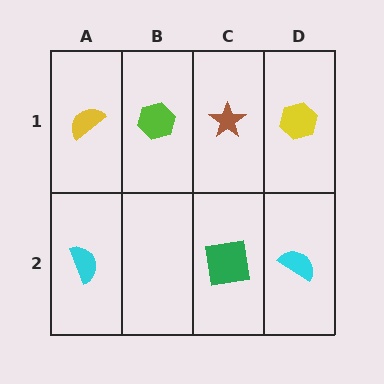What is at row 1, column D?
A yellow hexagon.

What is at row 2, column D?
A cyan semicircle.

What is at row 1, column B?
A lime hexagon.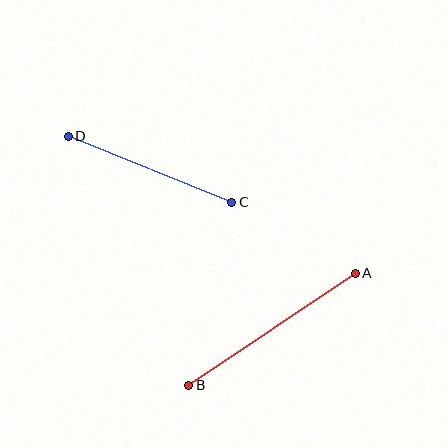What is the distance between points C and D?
The distance is approximately 176 pixels.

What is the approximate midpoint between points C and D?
The midpoint is at approximately (150, 169) pixels.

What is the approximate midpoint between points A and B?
The midpoint is at approximately (272, 329) pixels.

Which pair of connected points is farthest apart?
Points A and B are farthest apart.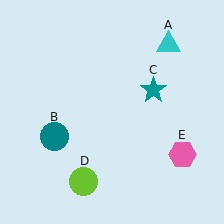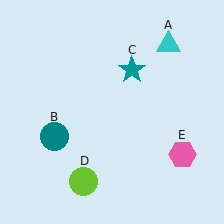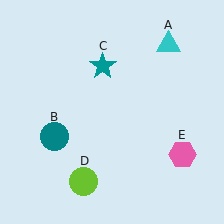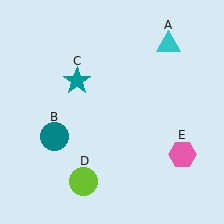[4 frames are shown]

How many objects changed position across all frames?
1 object changed position: teal star (object C).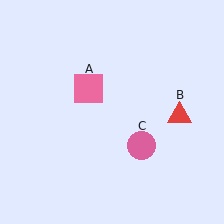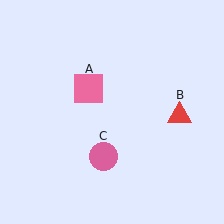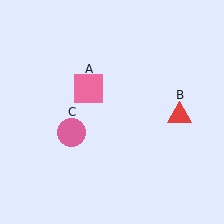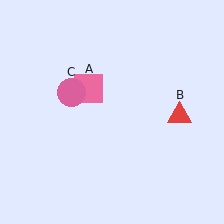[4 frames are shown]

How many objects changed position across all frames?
1 object changed position: pink circle (object C).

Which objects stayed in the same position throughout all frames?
Pink square (object A) and red triangle (object B) remained stationary.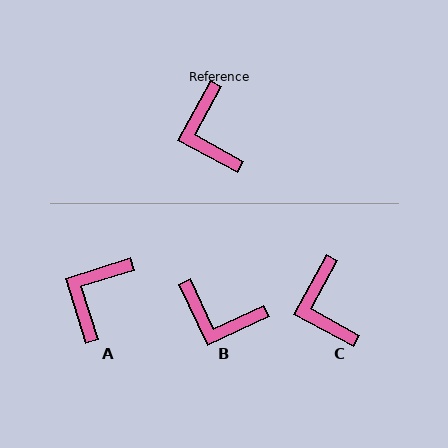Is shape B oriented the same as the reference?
No, it is off by about 54 degrees.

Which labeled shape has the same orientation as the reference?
C.